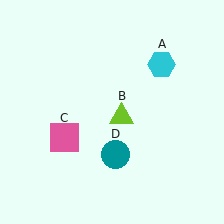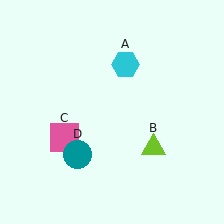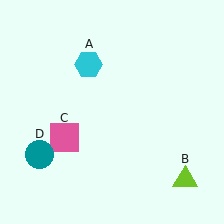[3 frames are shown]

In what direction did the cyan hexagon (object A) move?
The cyan hexagon (object A) moved left.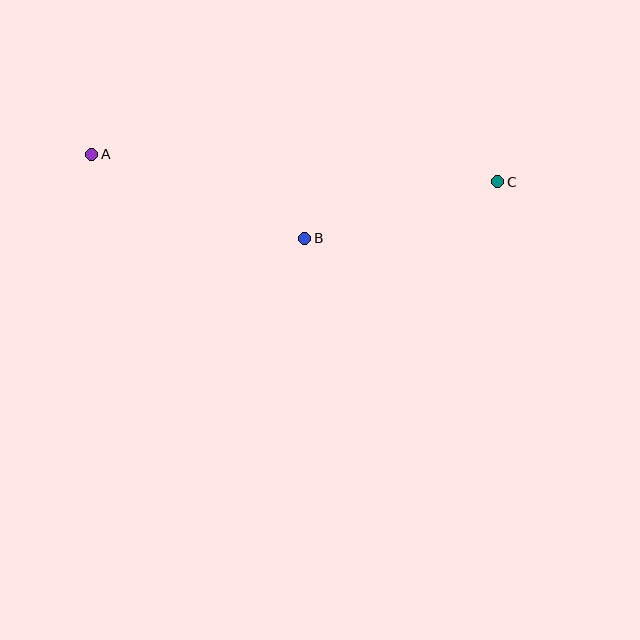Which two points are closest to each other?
Points B and C are closest to each other.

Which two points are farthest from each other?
Points A and C are farthest from each other.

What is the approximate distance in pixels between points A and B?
The distance between A and B is approximately 229 pixels.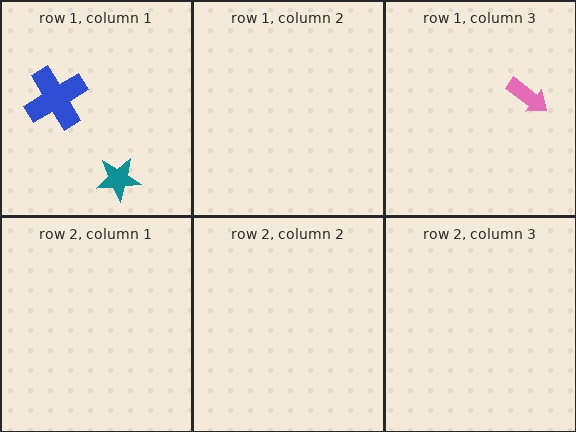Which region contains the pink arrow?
The row 1, column 3 region.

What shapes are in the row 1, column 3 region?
The pink arrow.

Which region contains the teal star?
The row 1, column 1 region.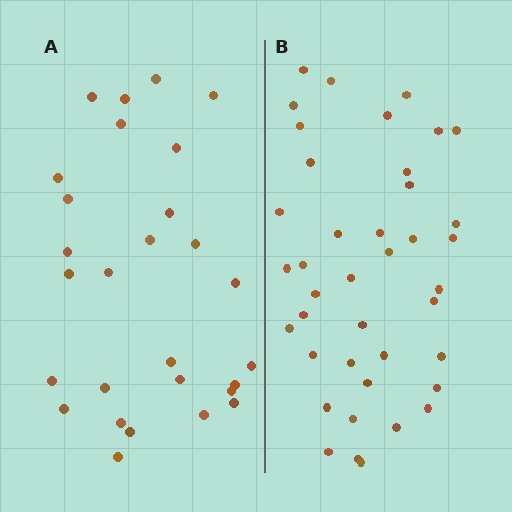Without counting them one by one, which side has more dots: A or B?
Region B (the right region) has more dots.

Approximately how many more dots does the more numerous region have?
Region B has roughly 12 or so more dots than region A.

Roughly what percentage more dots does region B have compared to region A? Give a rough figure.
About 45% more.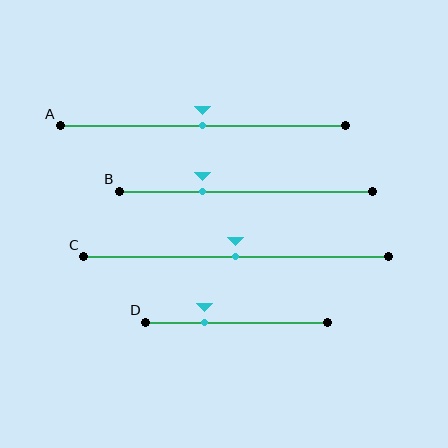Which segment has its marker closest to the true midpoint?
Segment A has its marker closest to the true midpoint.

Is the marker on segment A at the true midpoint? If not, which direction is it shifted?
Yes, the marker on segment A is at the true midpoint.